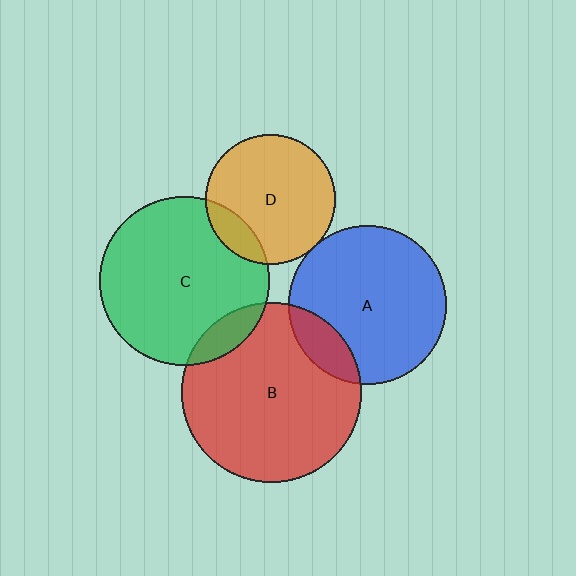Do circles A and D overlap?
Yes.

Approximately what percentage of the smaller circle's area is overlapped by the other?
Approximately 5%.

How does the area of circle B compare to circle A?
Approximately 1.3 times.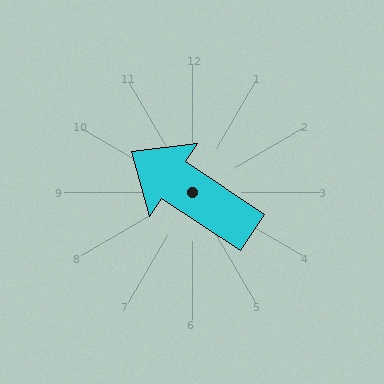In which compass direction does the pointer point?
Northwest.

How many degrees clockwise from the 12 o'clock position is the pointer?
Approximately 304 degrees.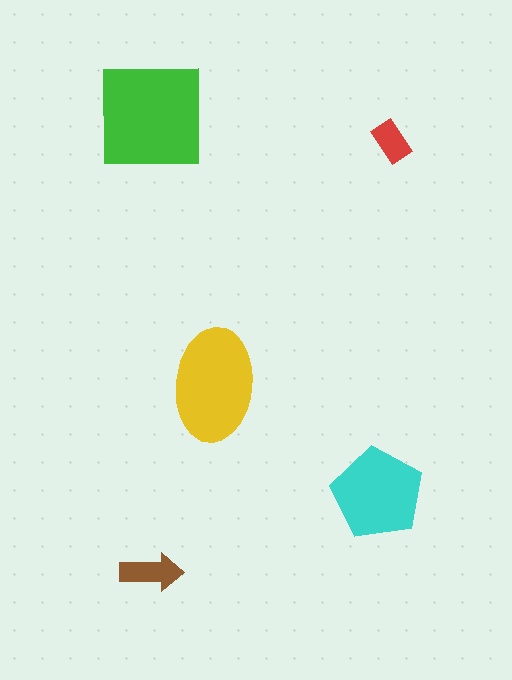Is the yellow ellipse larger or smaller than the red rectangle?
Larger.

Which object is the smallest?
The red rectangle.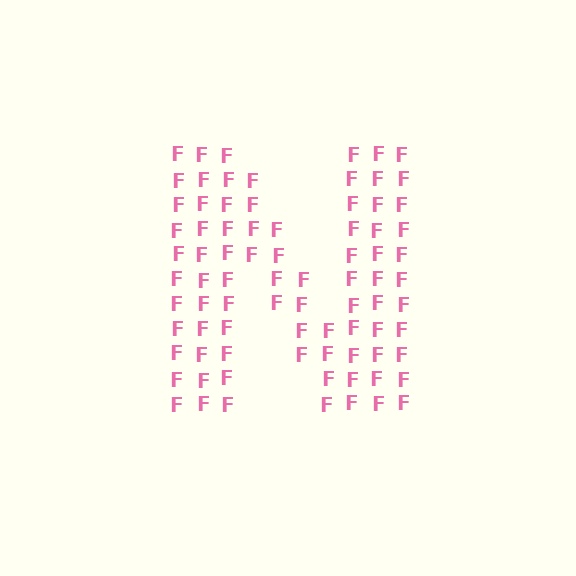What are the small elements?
The small elements are letter F's.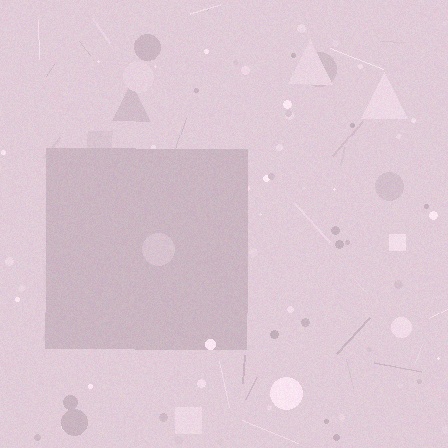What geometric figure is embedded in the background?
A square is embedded in the background.